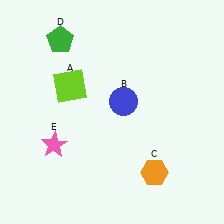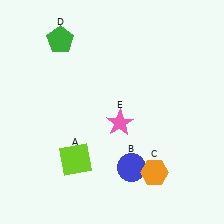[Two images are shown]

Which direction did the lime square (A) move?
The lime square (A) moved down.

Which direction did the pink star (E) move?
The pink star (E) moved right.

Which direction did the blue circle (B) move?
The blue circle (B) moved down.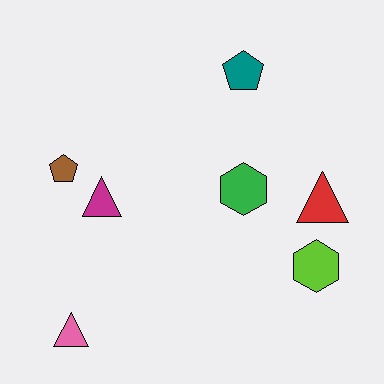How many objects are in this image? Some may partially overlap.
There are 7 objects.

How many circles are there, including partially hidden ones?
There are no circles.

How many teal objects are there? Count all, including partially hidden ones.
There is 1 teal object.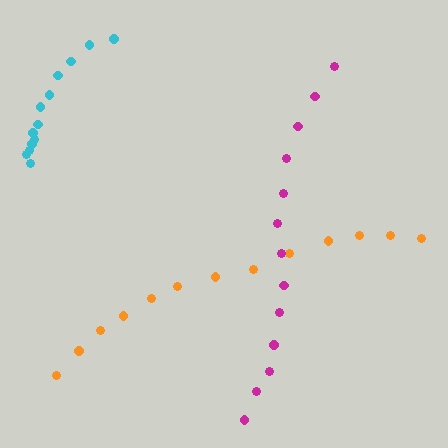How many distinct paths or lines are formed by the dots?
There are 3 distinct paths.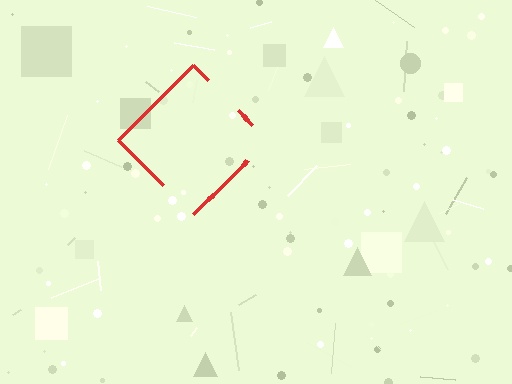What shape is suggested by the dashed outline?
The dashed outline suggests a diamond.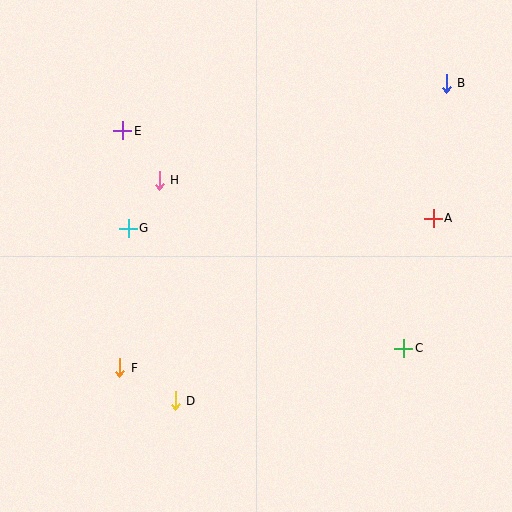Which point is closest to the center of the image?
Point H at (159, 180) is closest to the center.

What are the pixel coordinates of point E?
Point E is at (123, 131).